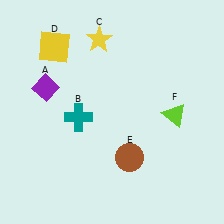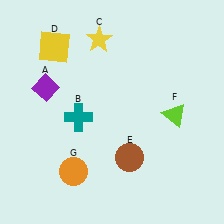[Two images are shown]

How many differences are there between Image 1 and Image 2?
There is 1 difference between the two images.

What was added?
An orange circle (G) was added in Image 2.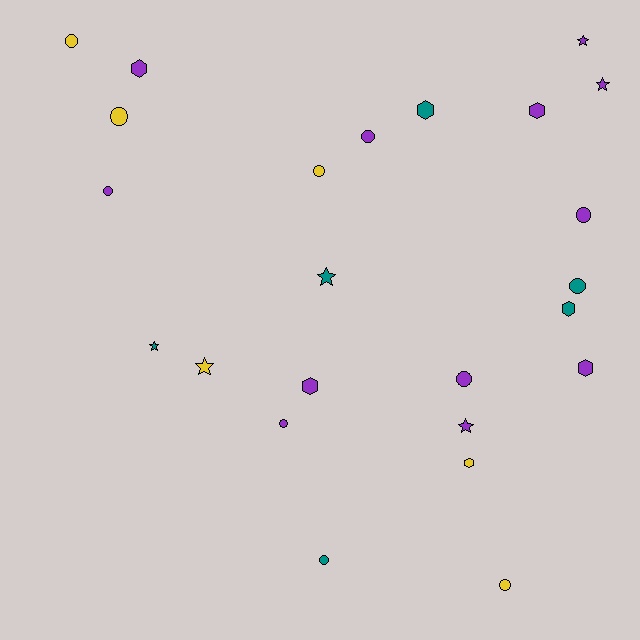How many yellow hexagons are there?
There is 1 yellow hexagon.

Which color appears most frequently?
Purple, with 12 objects.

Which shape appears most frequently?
Circle, with 11 objects.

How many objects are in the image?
There are 24 objects.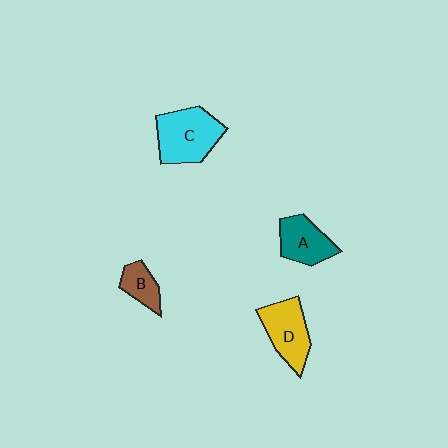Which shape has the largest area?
Shape C (cyan).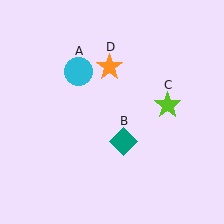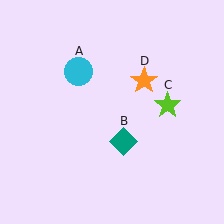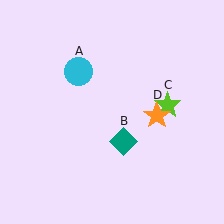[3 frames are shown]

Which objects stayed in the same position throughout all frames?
Cyan circle (object A) and teal diamond (object B) and lime star (object C) remained stationary.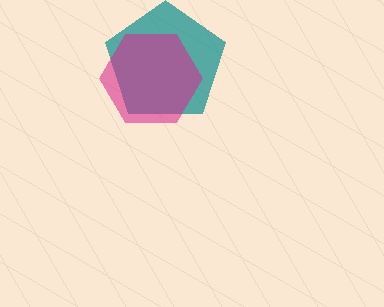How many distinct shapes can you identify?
There are 2 distinct shapes: a teal pentagon, a magenta hexagon.